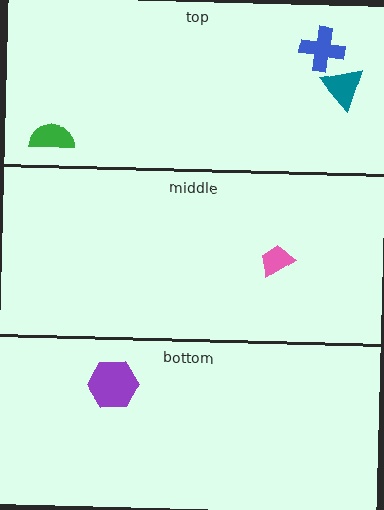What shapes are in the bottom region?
The purple hexagon.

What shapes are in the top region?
The teal triangle, the green semicircle, the blue cross.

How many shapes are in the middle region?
1.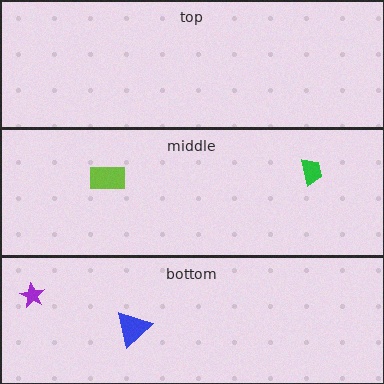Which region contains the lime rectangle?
The middle region.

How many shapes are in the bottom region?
2.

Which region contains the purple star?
The bottom region.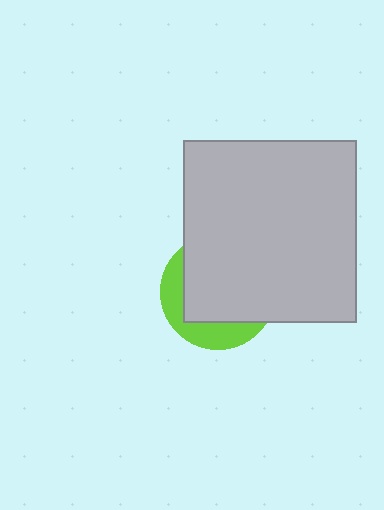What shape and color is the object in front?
The object in front is a light gray rectangle.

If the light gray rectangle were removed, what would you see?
You would see the complete lime circle.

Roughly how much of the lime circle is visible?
A small part of it is visible (roughly 31%).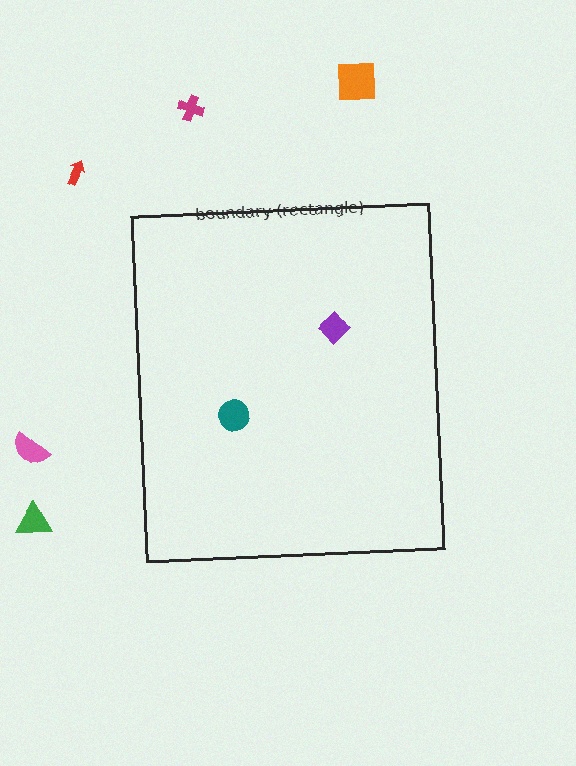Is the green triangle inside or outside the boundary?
Outside.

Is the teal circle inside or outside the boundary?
Inside.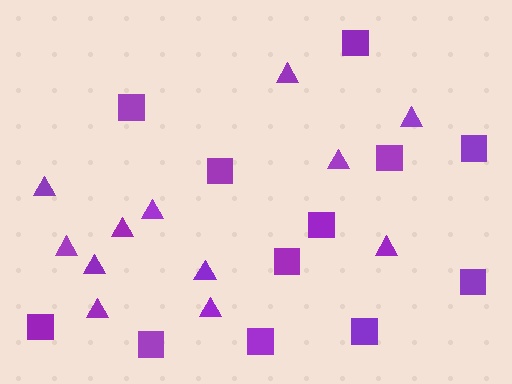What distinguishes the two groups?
There are 2 groups: one group of triangles (12) and one group of squares (12).